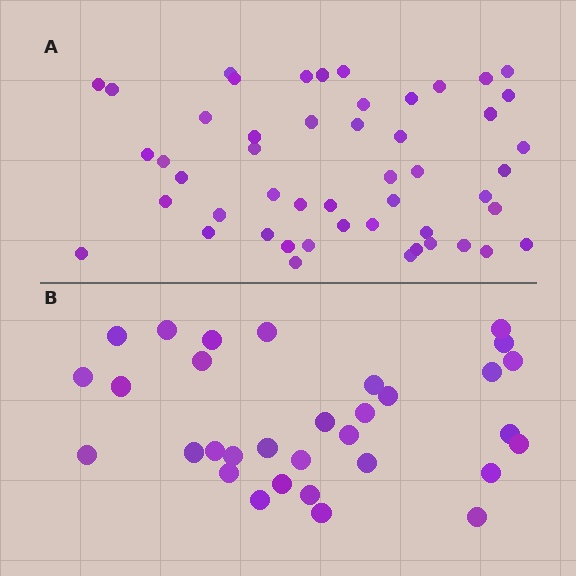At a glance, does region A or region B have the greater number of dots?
Region A (the top region) has more dots.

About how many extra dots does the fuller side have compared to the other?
Region A has approximately 20 more dots than region B.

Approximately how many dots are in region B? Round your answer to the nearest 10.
About 30 dots. (The exact count is 32, which rounds to 30.)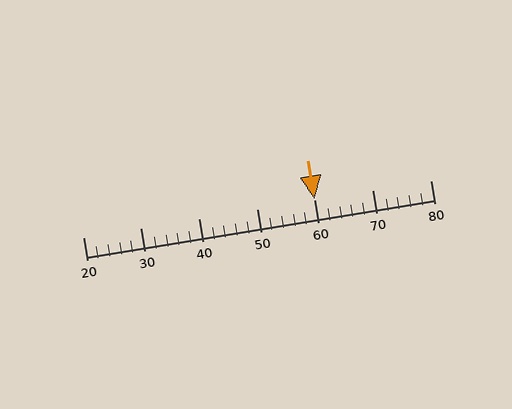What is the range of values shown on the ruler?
The ruler shows values from 20 to 80.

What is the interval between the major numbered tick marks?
The major tick marks are spaced 10 units apart.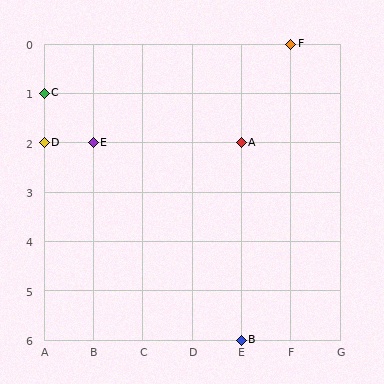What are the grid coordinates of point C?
Point C is at grid coordinates (A, 1).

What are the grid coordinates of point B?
Point B is at grid coordinates (E, 6).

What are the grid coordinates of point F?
Point F is at grid coordinates (F, 0).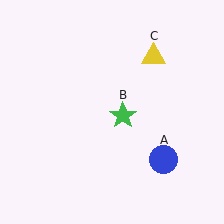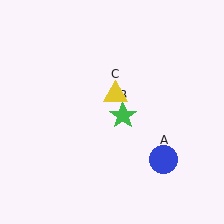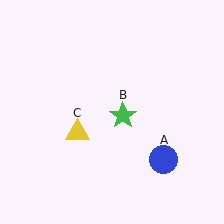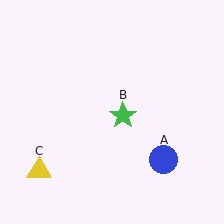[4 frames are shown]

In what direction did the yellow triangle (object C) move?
The yellow triangle (object C) moved down and to the left.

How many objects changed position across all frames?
1 object changed position: yellow triangle (object C).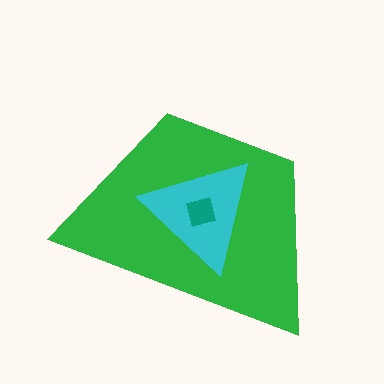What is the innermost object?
The teal square.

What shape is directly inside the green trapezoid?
The cyan triangle.